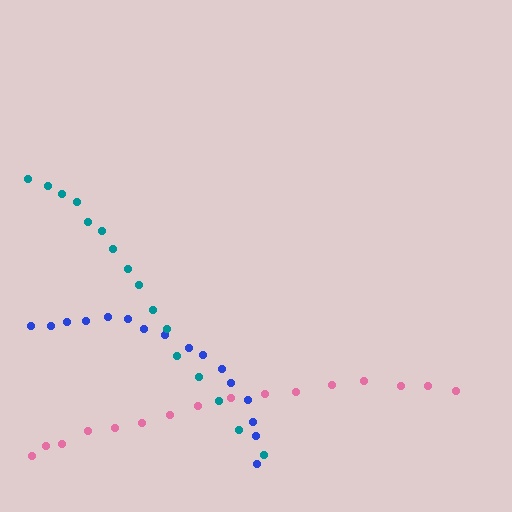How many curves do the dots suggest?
There are 3 distinct paths.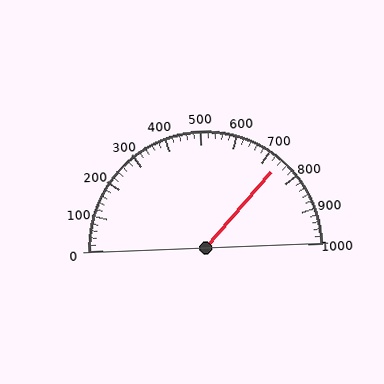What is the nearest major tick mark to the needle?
The nearest major tick mark is 700.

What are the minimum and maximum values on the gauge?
The gauge ranges from 0 to 1000.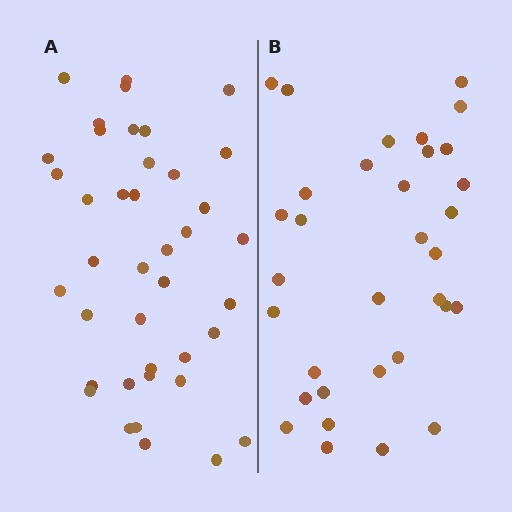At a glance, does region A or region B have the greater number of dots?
Region A (the left region) has more dots.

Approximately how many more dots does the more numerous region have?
Region A has roughly 8 or so more dots than region B.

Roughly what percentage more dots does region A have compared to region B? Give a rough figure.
About 20% more.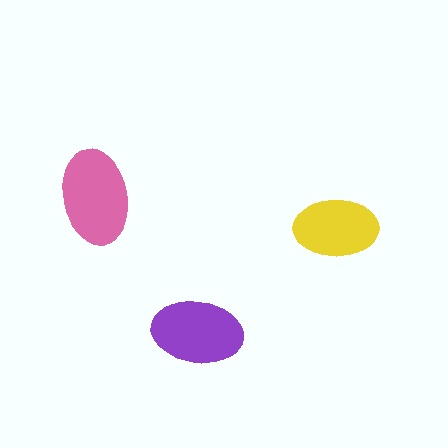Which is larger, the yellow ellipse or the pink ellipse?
The pink one.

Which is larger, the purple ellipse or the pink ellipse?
The pink one.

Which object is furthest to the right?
The yellow ellipse is rightmost.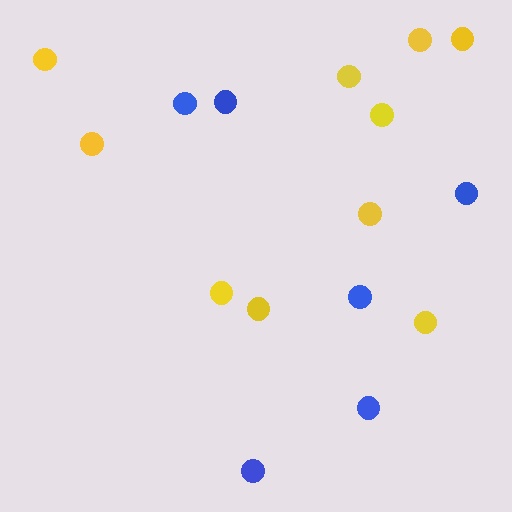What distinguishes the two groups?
There are 2 groups: one group of yellow circles (10) and one group of blue circles (6).